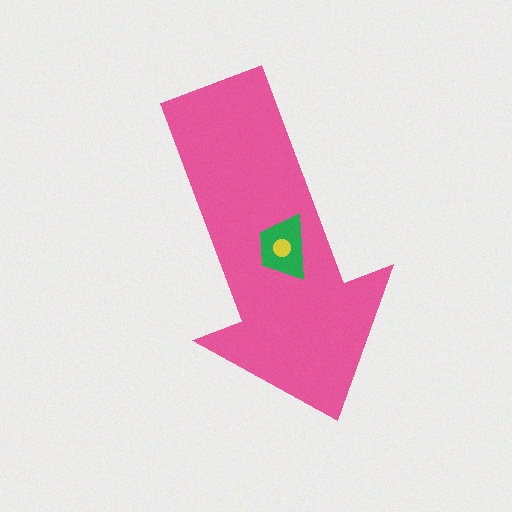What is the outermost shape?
The pink arrow.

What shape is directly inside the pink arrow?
The green trapezoid.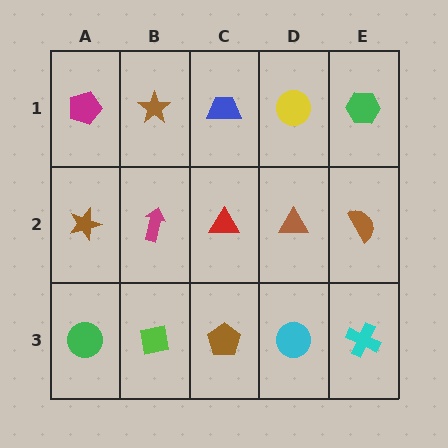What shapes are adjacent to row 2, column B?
A brown star (row 1, column B), a lime square (row 3, column B), a brown star (row 2, column A), a red triangle (row 2, column C).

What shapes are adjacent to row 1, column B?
A magenta arrow (row 2, column B), a magenta pentagon (row 1, column A), a blue trapezoid (row 1, column C).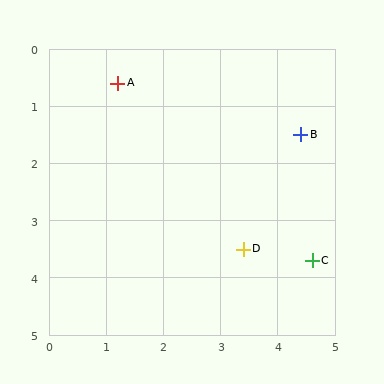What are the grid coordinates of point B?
Point B is at approximately (4.4, 1.5).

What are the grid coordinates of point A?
Point A is at approximately (1.2, 0.6).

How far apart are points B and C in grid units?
Points B and C are about 2.2 grid units apart.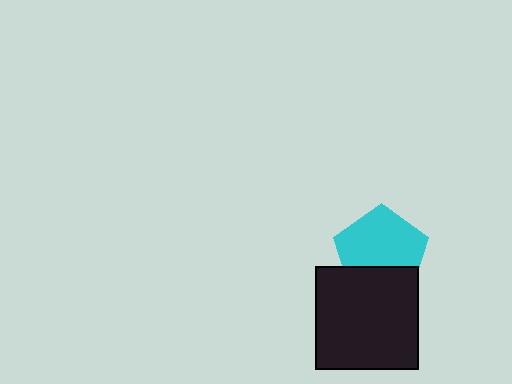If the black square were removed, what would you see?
You would see the complete cyan pentagon.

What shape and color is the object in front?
The object in front is a black square.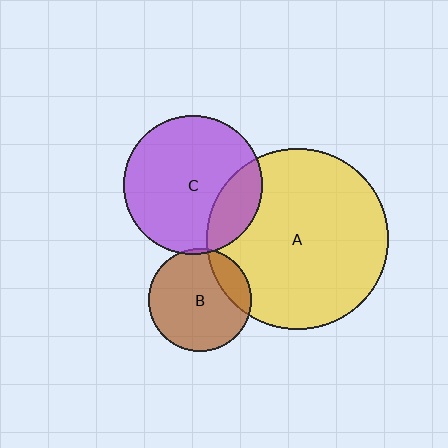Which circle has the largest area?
Circle A (yellow).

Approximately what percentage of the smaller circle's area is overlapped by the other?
Approximately 20%.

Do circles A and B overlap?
Yes.